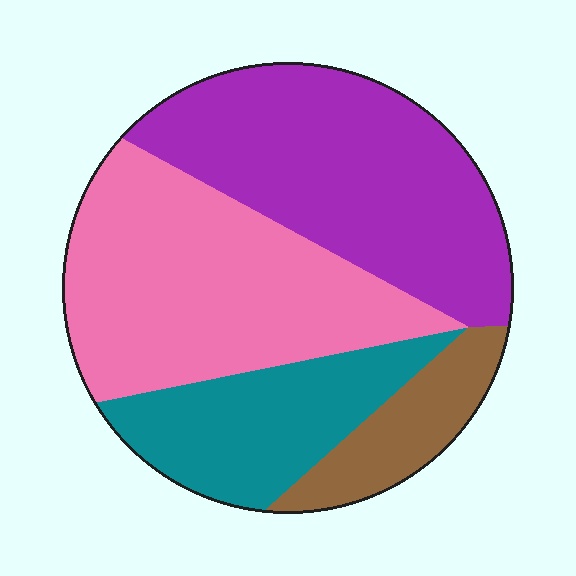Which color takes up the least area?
Brown, at roughly 10%.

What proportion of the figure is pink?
Pink takes up about three eighths (3/8) of the figure.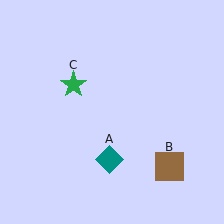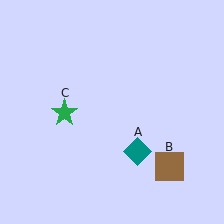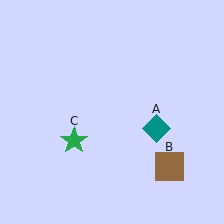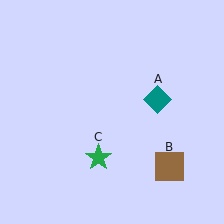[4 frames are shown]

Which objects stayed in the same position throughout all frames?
Brown square (object B) remained stationary.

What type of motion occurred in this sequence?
The teal diamond (object A), green star (object C) rotated counterclockwise around the center of the scene.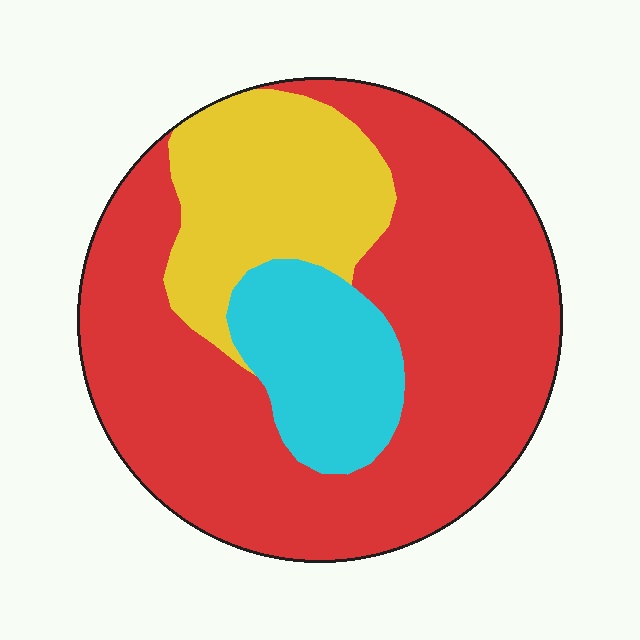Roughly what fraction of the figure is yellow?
Yellow takes up between a sixth and a third of the figure.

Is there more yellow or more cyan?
Yellow.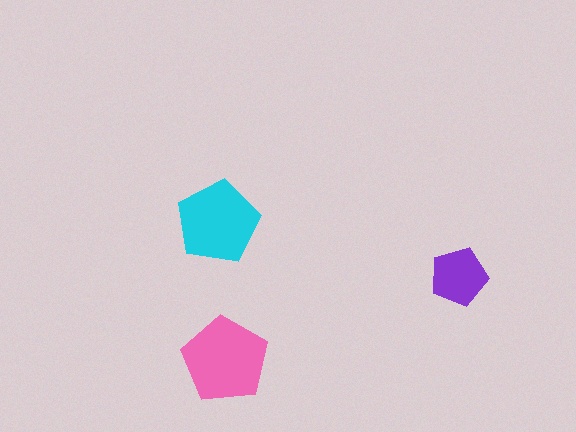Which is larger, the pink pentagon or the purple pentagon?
The pink one.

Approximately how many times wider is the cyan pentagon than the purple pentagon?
About 1.5 times wider.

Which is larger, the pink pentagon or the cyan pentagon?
The pink one.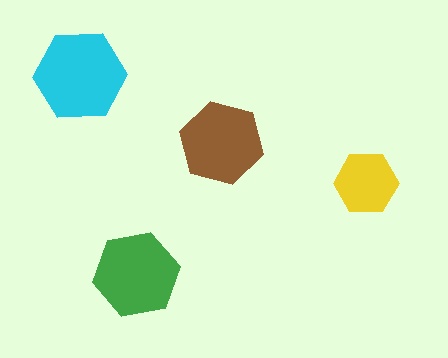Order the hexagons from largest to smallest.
the cyan one, the green one, the brown one, the yellow one.